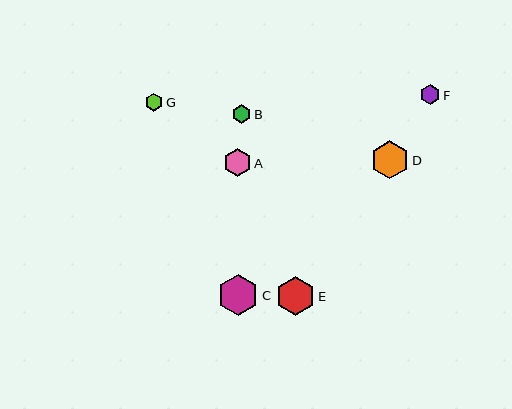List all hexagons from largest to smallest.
From largest to smallest: C, E, D, A, F, B, G.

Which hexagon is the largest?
Hexagon C is the largest with a size of approximately 41 pixels.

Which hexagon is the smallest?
Hexagon G is the smallest with a size of approximately 18 pixels.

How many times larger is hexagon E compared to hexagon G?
Hexagon E is approximately 2.2 times the size of hexagon G.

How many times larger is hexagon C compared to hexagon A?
Hexagon C is approximately 1.5 times the size of hexagon A.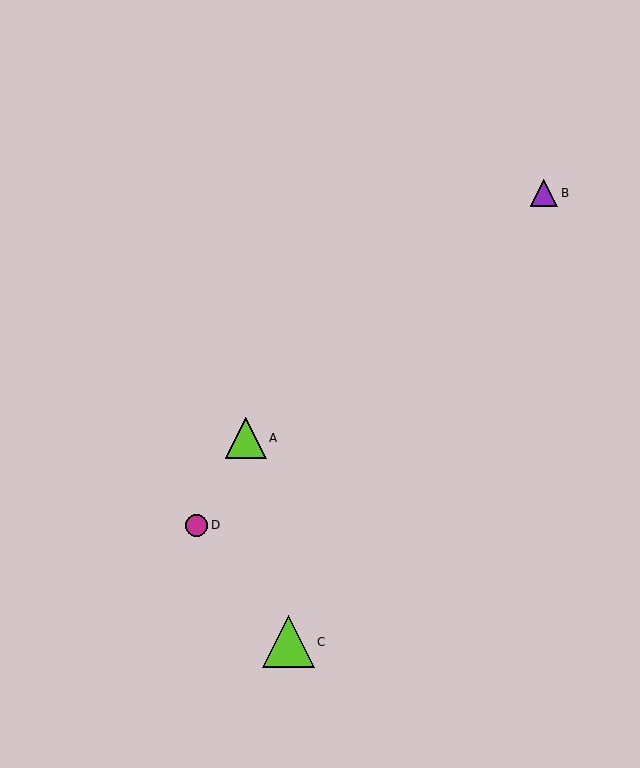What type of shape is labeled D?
Shape D is a magenta circle.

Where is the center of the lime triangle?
The center of the lime triangle is at (246, 438).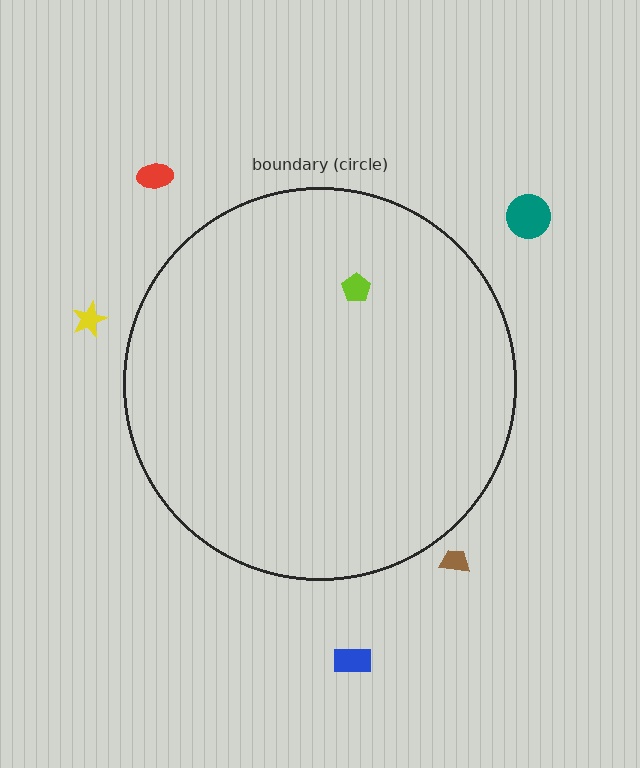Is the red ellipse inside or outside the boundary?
Outside.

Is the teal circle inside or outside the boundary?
Outside.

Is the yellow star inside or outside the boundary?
Outside.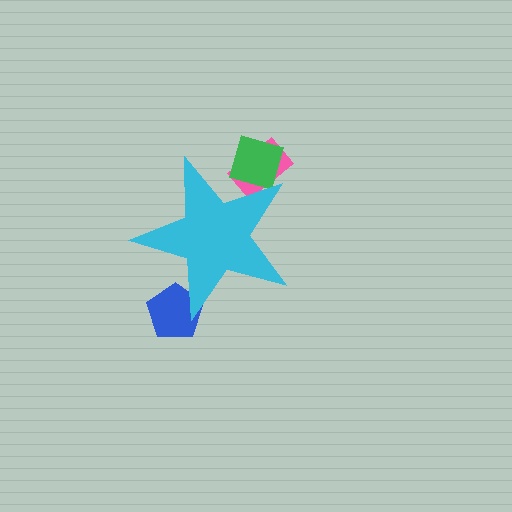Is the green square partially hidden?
Yes, the green square is partially hidden behind the cyan star.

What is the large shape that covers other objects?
A cyan star.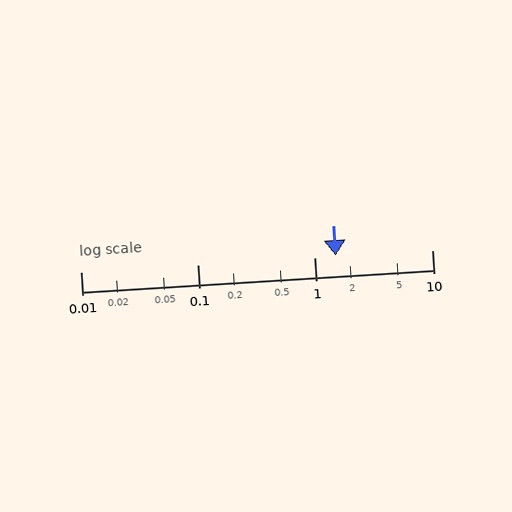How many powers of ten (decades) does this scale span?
The scale spans 3 decades, from 0.01 to 10.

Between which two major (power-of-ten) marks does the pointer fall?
The pointer is between 1 and 10.